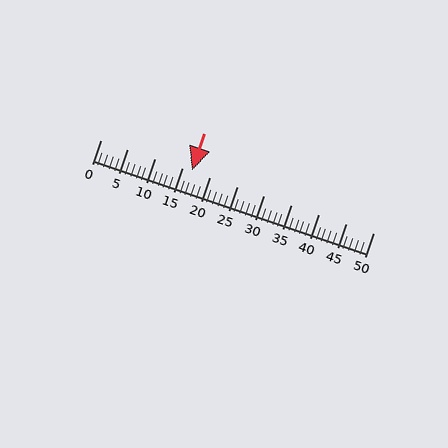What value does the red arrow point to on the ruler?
The red arrow points to approximately 17.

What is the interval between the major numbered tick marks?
The major tick marks are spaced 5 units apart.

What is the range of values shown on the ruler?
The ruler shows values from 0 to 50.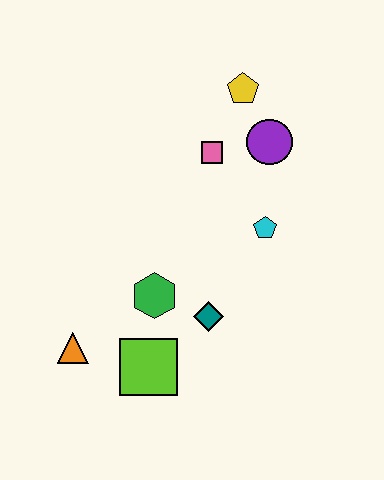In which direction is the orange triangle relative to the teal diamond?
The orange triangle is to the left of the teal diamond.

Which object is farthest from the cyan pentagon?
The orange triangle is farthest from the cyan pentagon.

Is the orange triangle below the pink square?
Yes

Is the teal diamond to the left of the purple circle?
Yes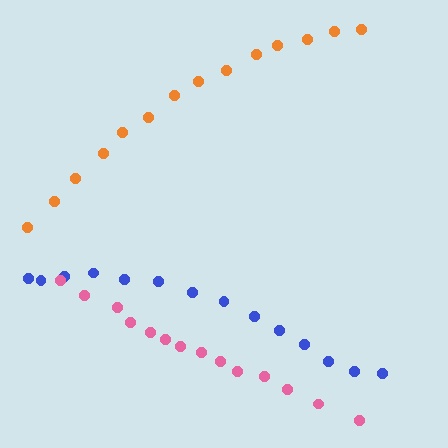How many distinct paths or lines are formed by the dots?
There are 3 distinct paths.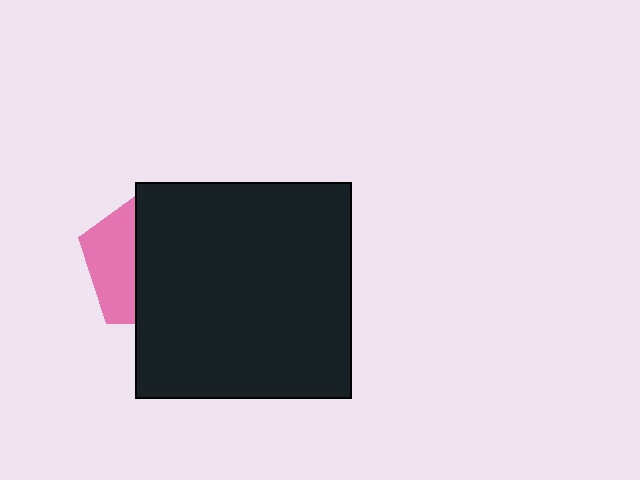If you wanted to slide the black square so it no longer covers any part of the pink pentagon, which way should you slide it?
Slide it right — that is the most direct way to separate the two shapes.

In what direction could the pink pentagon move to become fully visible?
The pink pentagon could move left. That would shift it out from behind the black square entirely.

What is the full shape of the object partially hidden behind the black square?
The partially hidden object is a pink pentagon.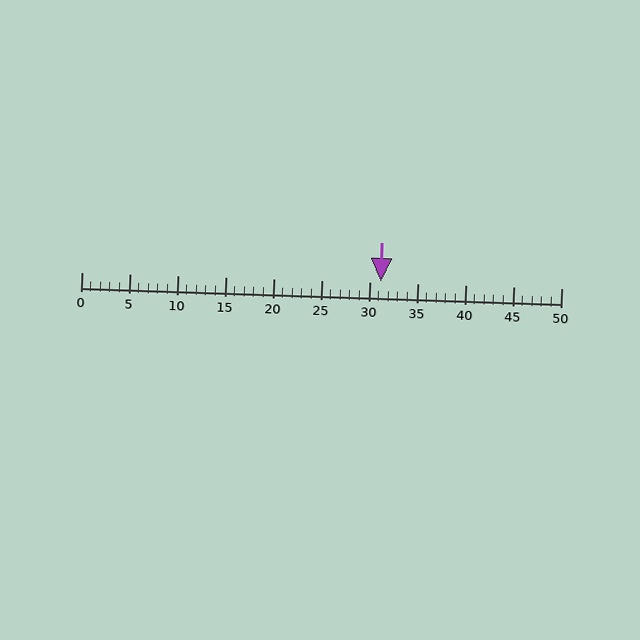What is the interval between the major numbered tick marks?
The major tick marks are spaced 5 units apart.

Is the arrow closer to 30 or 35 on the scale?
The arrow is closer to 30.